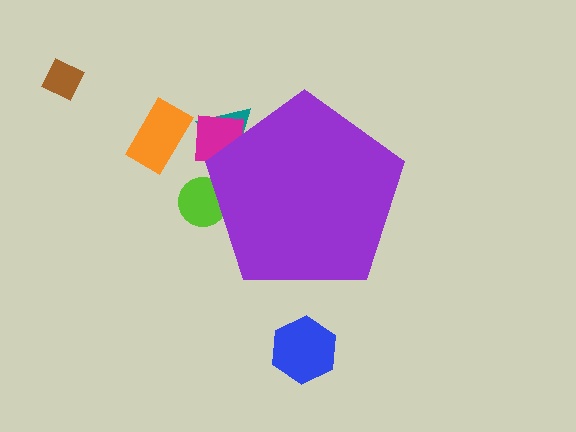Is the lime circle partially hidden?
Yes, the lime circle is partially hidden behind the purple pentagon.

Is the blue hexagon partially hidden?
No, the blue hexagon is fully visible.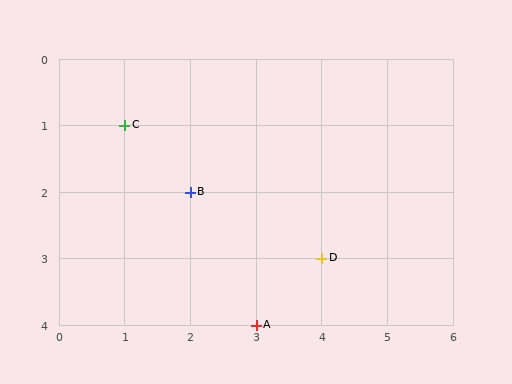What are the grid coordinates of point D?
Point D is at grid coordinates (4, 3).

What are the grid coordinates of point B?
Point B is at grid coordinates (2, 2).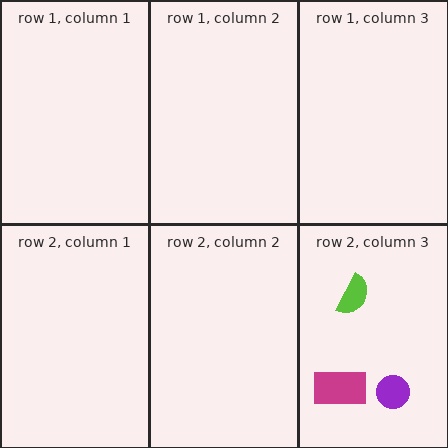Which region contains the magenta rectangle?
The row 2, column 3 region.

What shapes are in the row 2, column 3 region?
The purple circle, the lime semicircle, the magenta rectangle.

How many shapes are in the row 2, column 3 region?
3.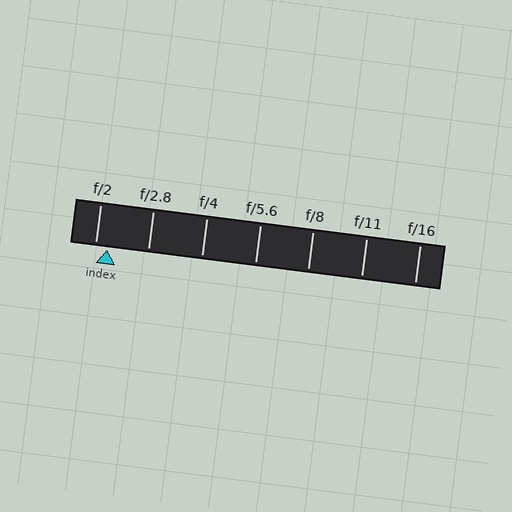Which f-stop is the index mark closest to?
The index mark is closest to f/2.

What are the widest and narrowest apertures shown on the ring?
The widest aperture shown is f/2 and the narrowest is f/16.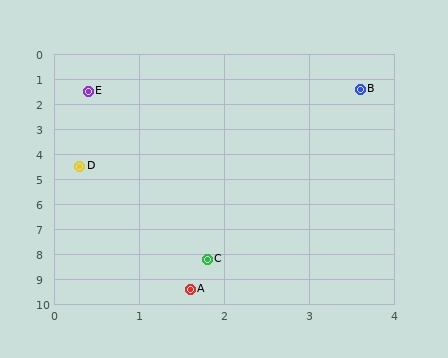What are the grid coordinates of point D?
Point D is at approximately (0.3, 4.5).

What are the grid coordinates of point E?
Point E is at approximately (0.4, 1.5).